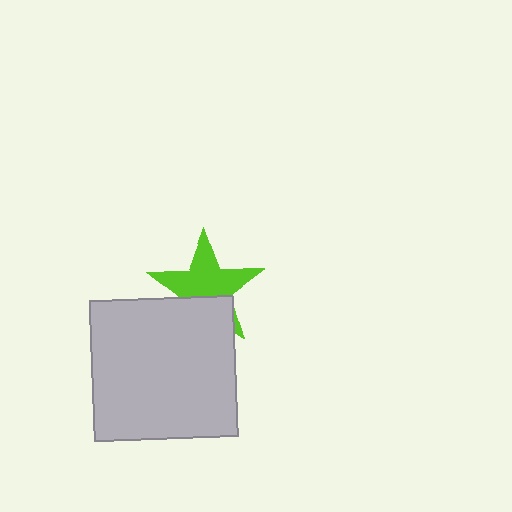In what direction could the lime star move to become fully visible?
The lime star could move up. That would shift it out from behind the light gray rectangle entirely.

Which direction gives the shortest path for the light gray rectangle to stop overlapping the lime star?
Moving down gives the shortest separation.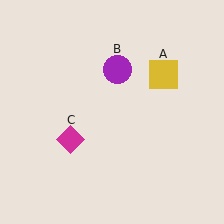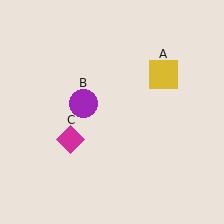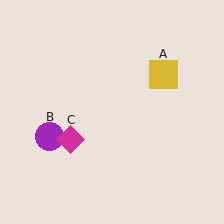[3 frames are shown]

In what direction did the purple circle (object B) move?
The purple circle (object B) moved down and to the left.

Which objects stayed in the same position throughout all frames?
Yellow square (object A) and magenta diamond (object C) remained stationary.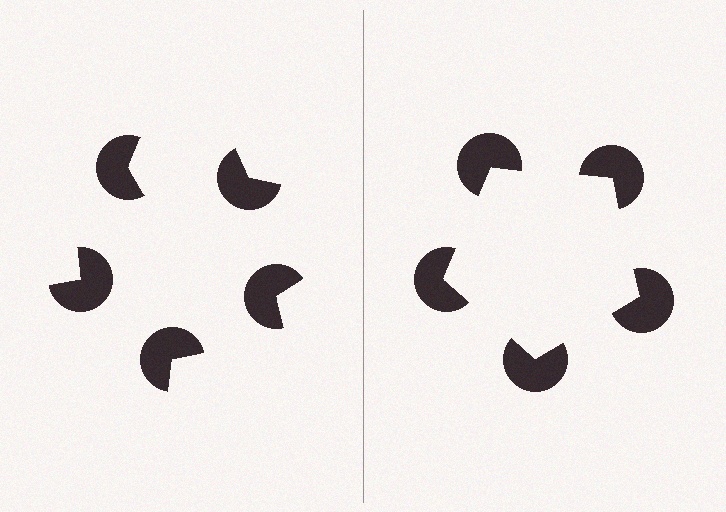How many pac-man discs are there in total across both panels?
10 — 5 on each side.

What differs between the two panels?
The pac-man discs are positioned identically on both sides; only the wedge orientations differ. On the right they align to a pentagon; on the left they are misaligned.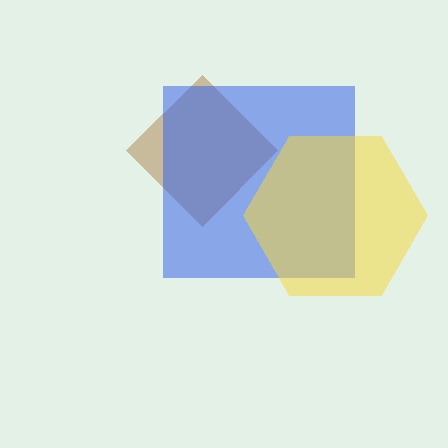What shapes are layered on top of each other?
The layered shapes are: a brown diamond, a blue square, a yellow hexagon.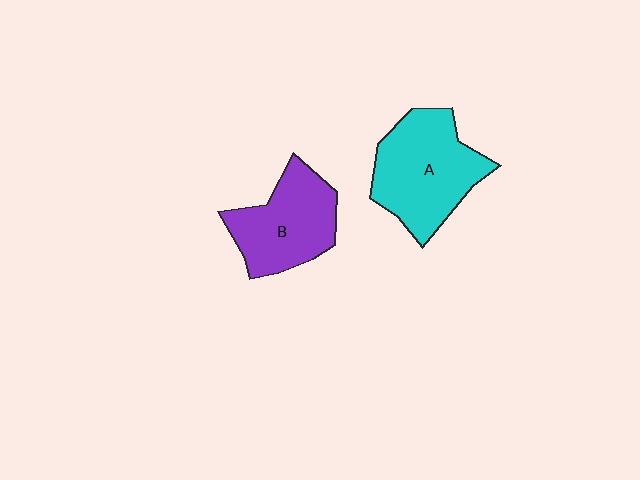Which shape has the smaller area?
Shape B (purple).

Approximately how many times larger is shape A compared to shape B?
Approximately 1.2 times.